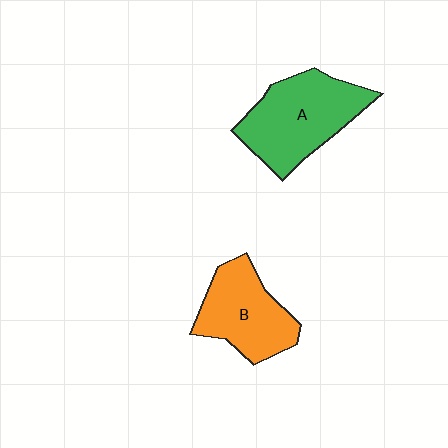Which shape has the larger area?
Shape A (green).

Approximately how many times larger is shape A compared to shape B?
Approximately 1.2 times.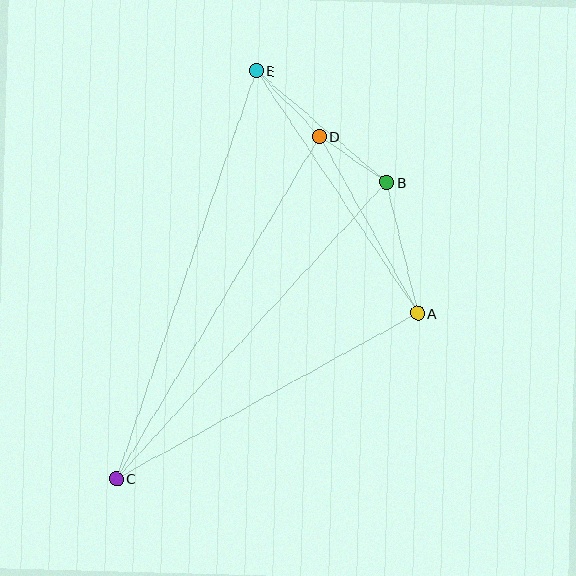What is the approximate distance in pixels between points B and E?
The distance between B and E is approximately 172 pixels.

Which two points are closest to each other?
Points B and D are closest to each other.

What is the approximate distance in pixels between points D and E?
The distance between D and E is approximately 91 pixels.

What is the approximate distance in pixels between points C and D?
The distance between C and D is approximately 398 pixels.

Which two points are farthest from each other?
Points C and E are farthest from each other.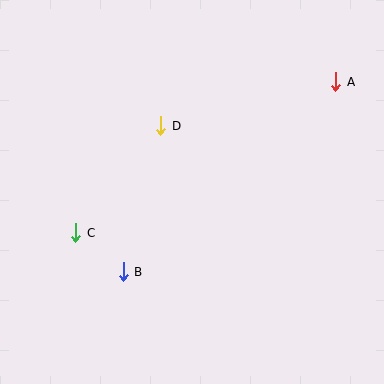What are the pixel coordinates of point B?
Point B is at (123, 272).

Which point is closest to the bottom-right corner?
Point B is closest to the bottom-right corner.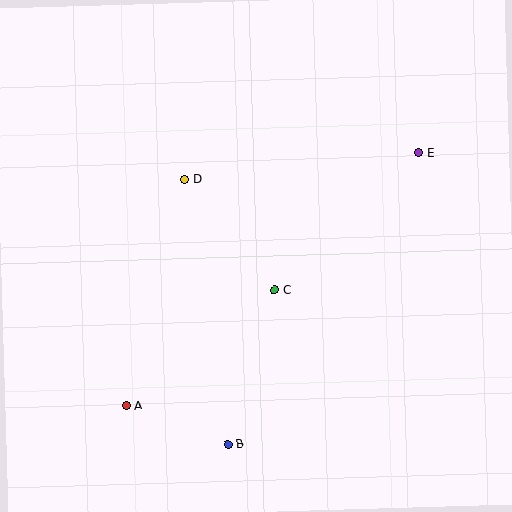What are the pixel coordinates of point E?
Point E is at (419, 153).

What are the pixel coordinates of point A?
Point A is at (126, 406).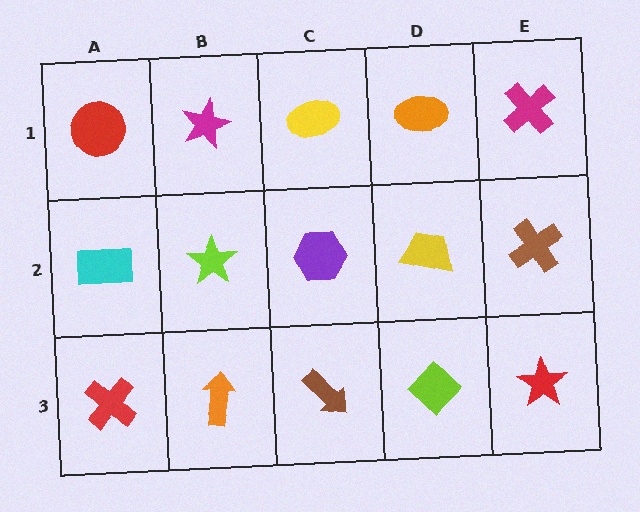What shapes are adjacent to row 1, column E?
A brown cross (row 2, column E), an orange ellipse (row 1, column D).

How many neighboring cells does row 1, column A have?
2.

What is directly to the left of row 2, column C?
A lime star.